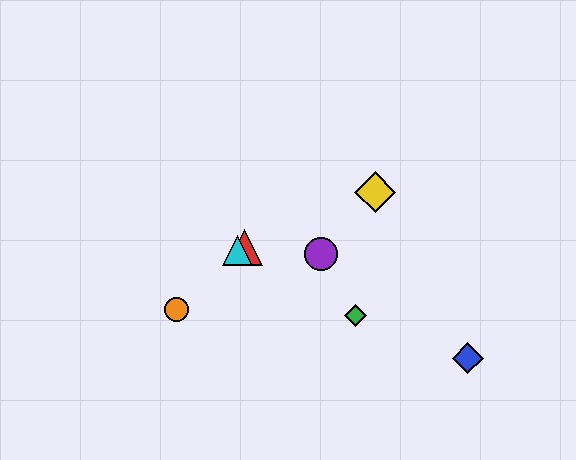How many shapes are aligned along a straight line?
3 shapes (the red triangle, the yellow diamond, the cyan triangle) are aligned along a straight line.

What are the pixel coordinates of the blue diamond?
The blue diamond is at (468, 358).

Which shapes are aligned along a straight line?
The red triangle, the yellow diamond, the cyan triangle are aligned along a straight line.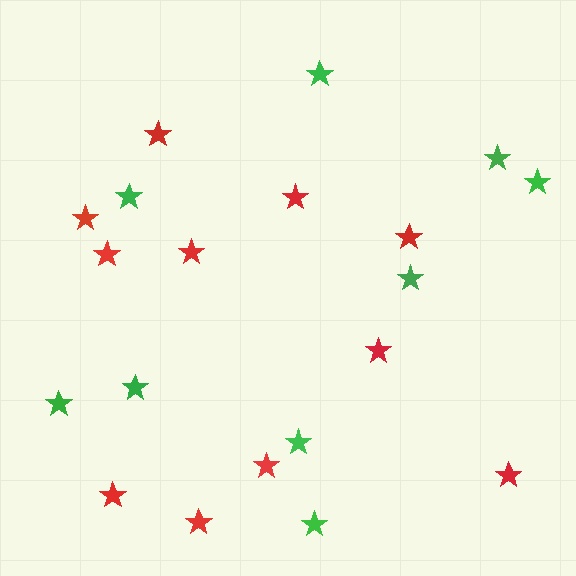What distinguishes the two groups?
There are 2 groups: one group of red stars (11) and one group of green stars (9).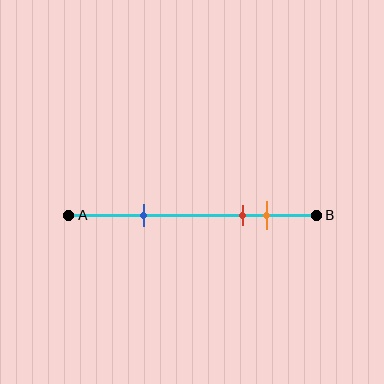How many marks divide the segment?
There are 3 marks dividing the segment.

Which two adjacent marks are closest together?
The red and orange marks are the closest adjacent pair.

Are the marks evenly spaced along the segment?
No, the marks are not evenly spaced.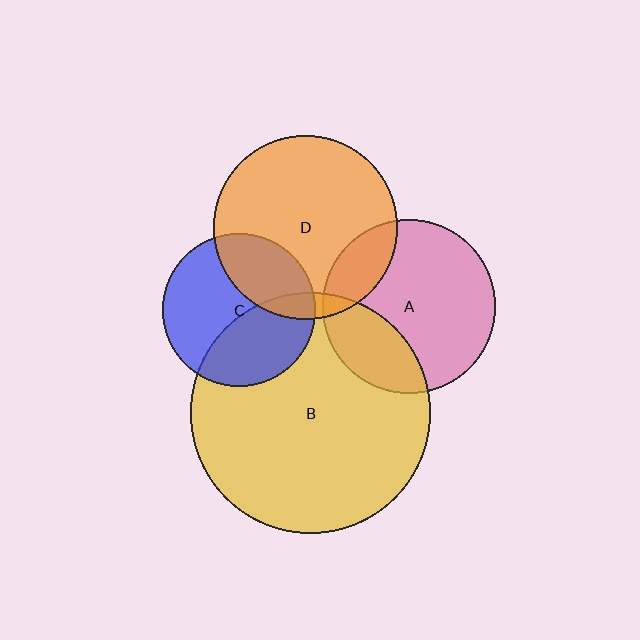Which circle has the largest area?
Circle B (yellow).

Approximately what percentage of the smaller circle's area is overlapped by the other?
Approximately 25%.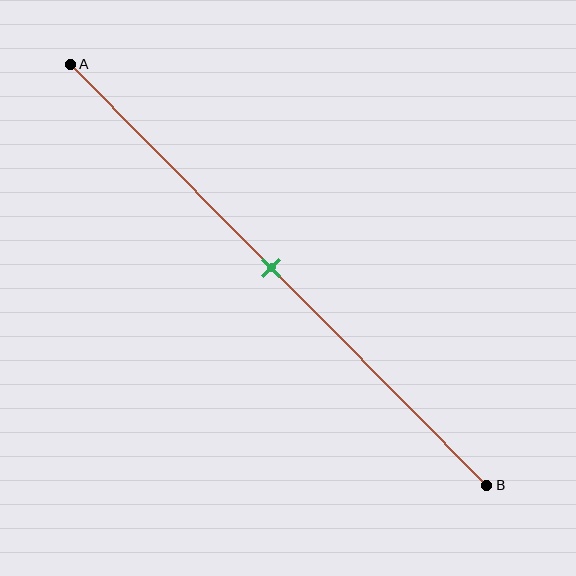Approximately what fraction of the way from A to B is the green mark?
The green mark is approximately 50% of the way from A to B.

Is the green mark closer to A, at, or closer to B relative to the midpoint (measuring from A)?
The green mark is approximately at the midpoint of segment AB.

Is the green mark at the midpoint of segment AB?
Yes, the mark is approximately at the midpoint.